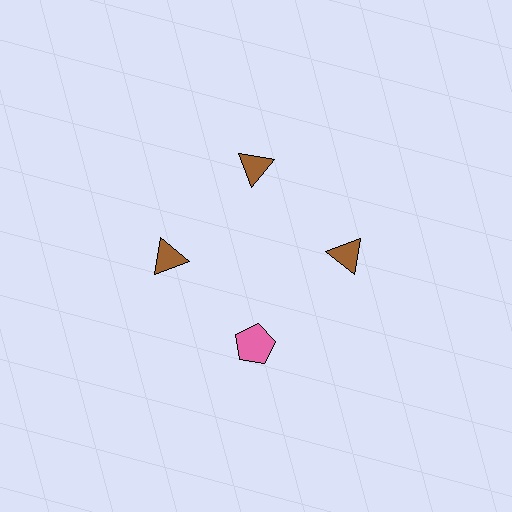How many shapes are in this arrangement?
There are 4 shapes arranged in a ring pattern.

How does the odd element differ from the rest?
It differs in both color (pink instead of brown) and shape (pentagon instead of triangle).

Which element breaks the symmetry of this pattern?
The pink pentagon at roughly the 6 o'clock position breaks the symmetry. All other shapes are brown triangles.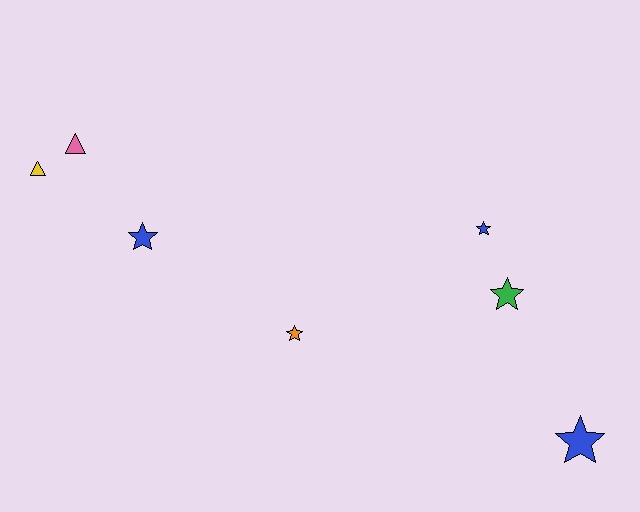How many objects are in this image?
There are 7 objects.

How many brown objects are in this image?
There are no brown objects.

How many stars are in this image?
There are 5 stars.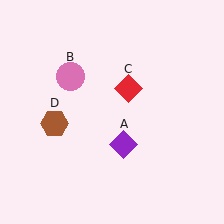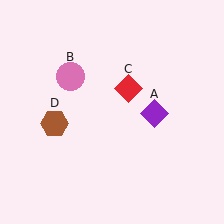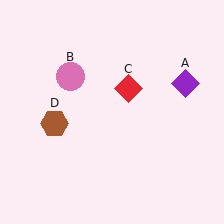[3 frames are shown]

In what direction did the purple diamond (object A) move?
The purple diamond (object A) moved up and to the right.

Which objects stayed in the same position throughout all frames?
Pink circle (object B) and red diamond (object C) and brown hexagon (object D) remained stationary.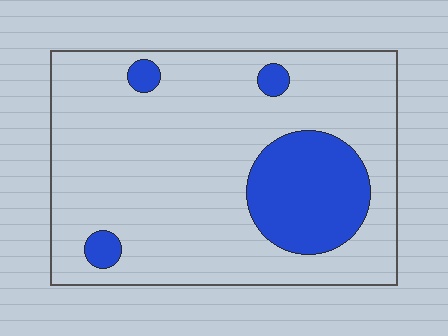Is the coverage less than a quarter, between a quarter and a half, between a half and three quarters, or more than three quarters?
Less than a quarter.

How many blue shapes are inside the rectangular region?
4.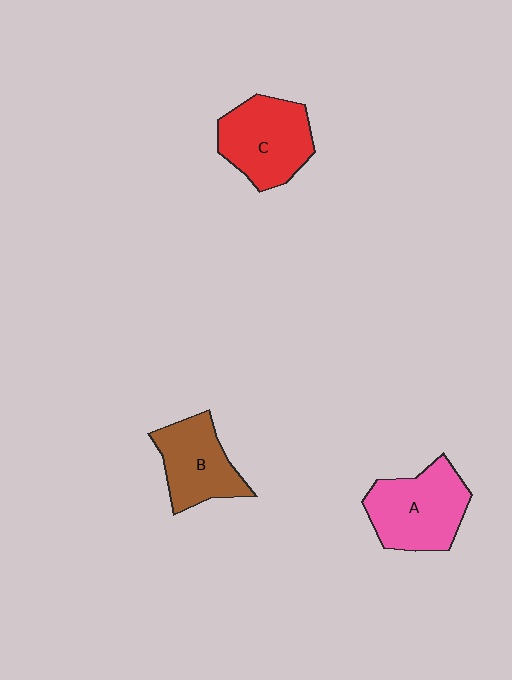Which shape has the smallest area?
Shape B (brown).